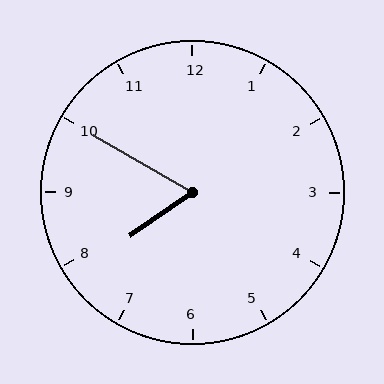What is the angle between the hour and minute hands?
Approximately 65 degrees.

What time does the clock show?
7:50.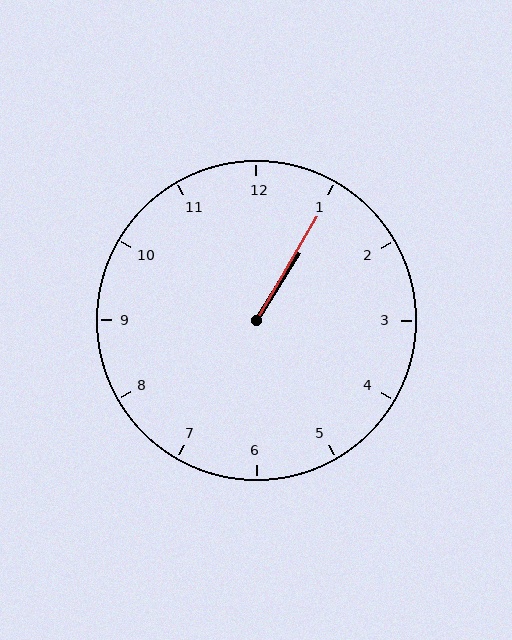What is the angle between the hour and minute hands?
Approximately 2 degrees.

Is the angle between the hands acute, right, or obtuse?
It is acute.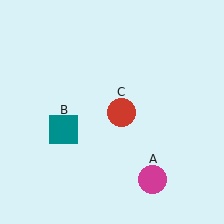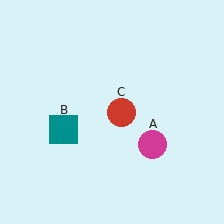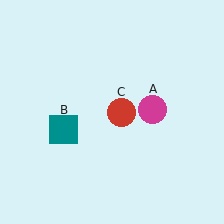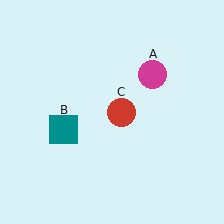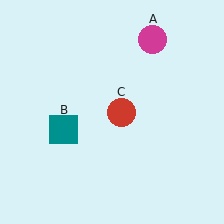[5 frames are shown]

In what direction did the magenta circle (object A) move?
The magenta circle (object A) moved up.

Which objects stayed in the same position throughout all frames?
Teal square (object B) and red circle (object C) remained stationary.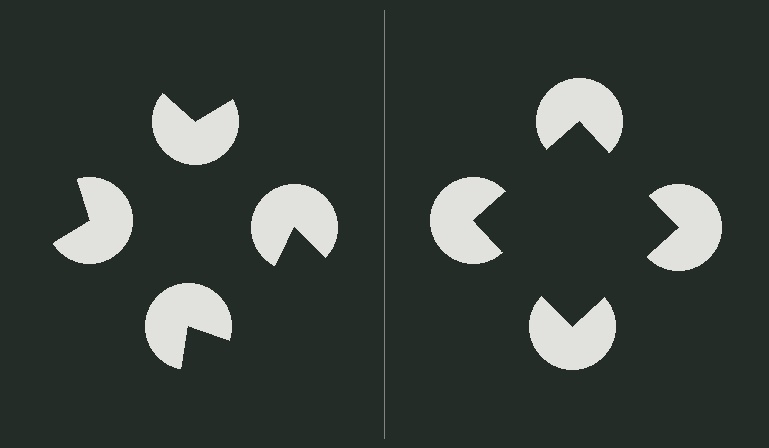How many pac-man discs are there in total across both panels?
8 — 4 on each side.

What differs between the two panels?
The pac-man discs are positioned identically on both sides; only the wedge orientations differ. On the right they align to a square; on the left they are misaligned.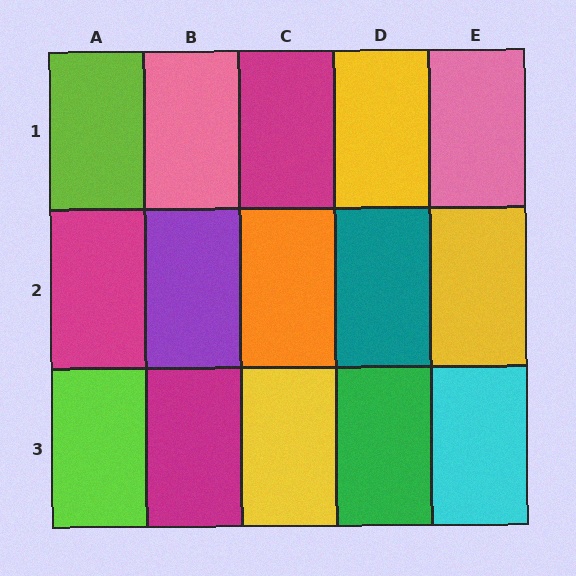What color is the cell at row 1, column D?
Yellow.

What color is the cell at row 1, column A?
Lime.